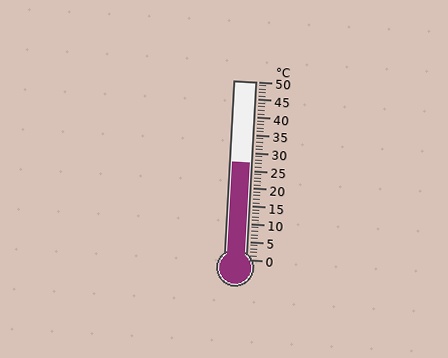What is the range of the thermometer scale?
The thermometer scale ranges from 0°C to 50°C.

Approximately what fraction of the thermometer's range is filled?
The thermometer is filled to approximately 55% of its range.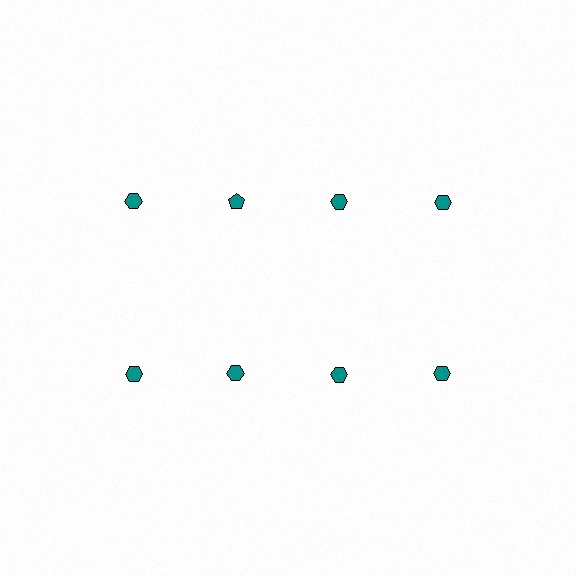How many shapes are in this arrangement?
There are 8 shapes arranged in a grid pattern.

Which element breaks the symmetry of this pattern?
The teal pentagon in the top row, second from left column breaks the symmetry. All other shapes are teal hexagons.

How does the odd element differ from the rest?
It has a different shape: pentagon instead of hexagon.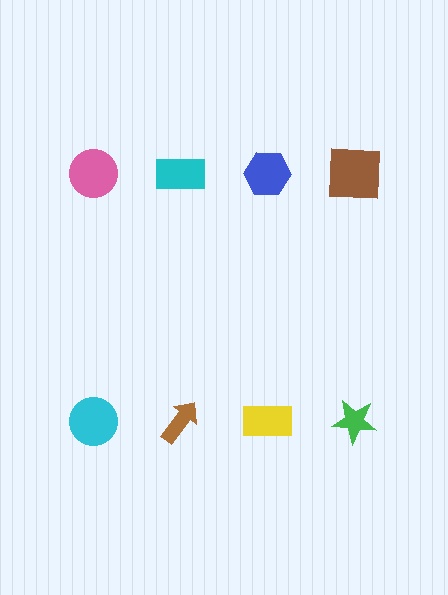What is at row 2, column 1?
A cyan circle.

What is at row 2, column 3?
A yellow rectangle.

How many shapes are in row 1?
4 shapes.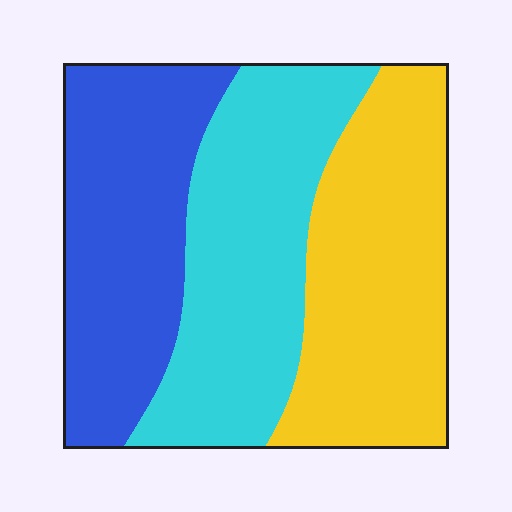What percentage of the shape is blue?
Blue takes up about one third (1/3) of the shape.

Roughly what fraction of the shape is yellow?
Yellow covers about 35% of the shape.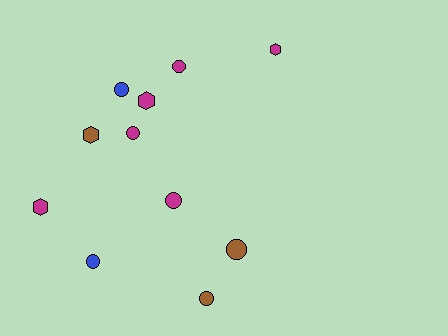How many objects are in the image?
There are 11 objects.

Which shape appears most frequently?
Circle, with 7 objects.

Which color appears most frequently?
Magenta, with 6 objects.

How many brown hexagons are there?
There is 1 brown hexagon.